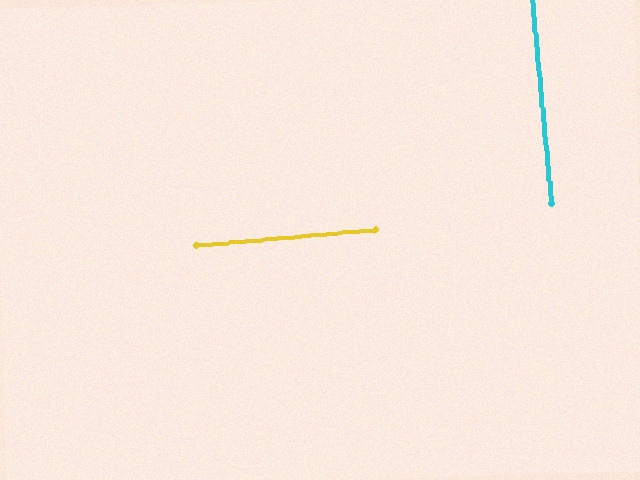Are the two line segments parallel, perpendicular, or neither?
Perpendicular — they meet at approximately 90°.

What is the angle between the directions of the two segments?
Approximately 90 degrees.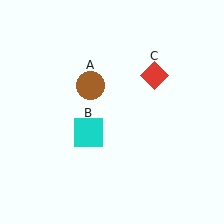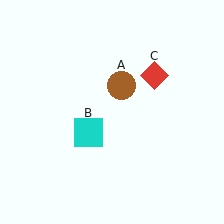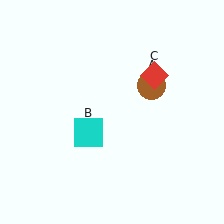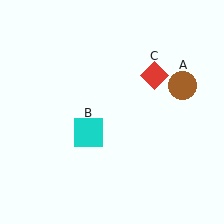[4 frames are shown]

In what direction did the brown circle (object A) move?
The brown circle (object A) moved right.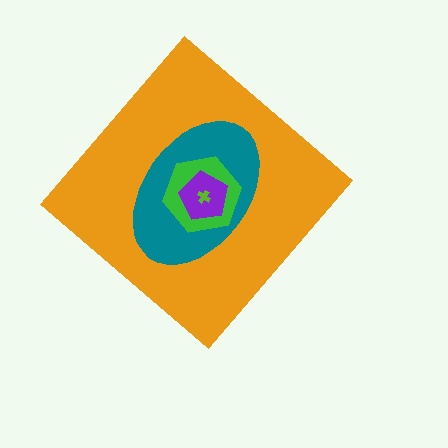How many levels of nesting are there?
5.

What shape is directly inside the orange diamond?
The teal ellipse.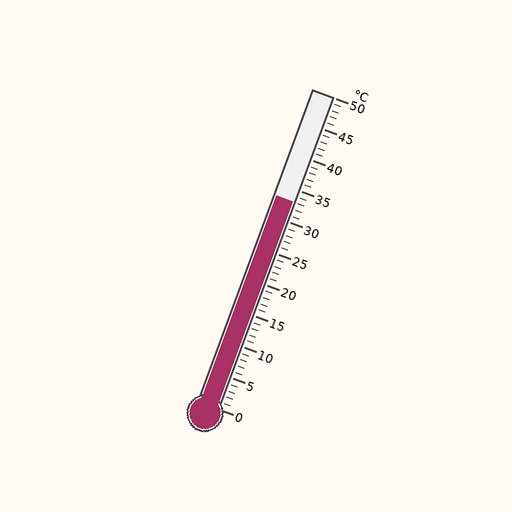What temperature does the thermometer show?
The thermometer shows approximately 33°C.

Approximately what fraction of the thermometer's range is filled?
The thermometer is filled to approximately 65% of its range.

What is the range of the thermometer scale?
The thermometer scale ranges from 0°C to 50°C.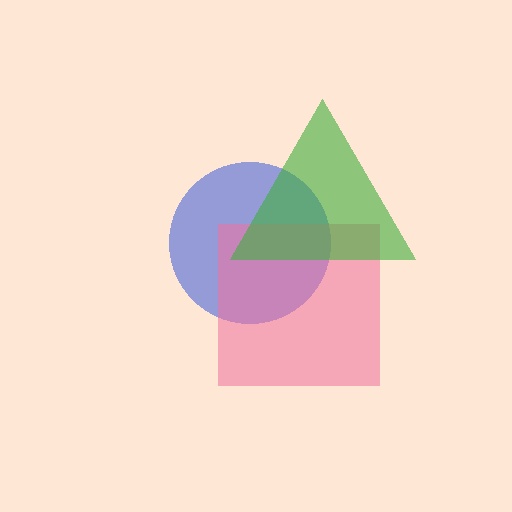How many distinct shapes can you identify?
There are 3 distinct shapes: a blue circle, a pink square, a green triangle.